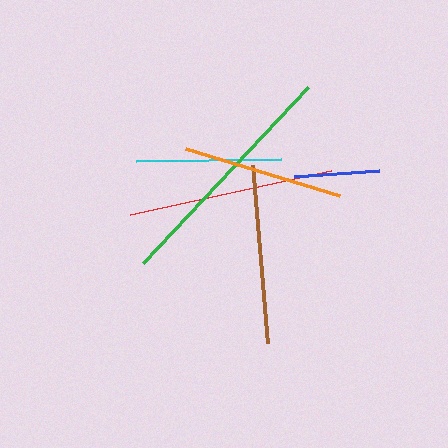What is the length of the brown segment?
The brown segment is approximately 179 pixels long.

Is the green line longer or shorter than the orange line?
The green line is longer than the orange line.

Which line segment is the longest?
The green line is the longest at approximately 241 pixels.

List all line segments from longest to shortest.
From longest to shortest: green, red, brown, orange, cyan, blue.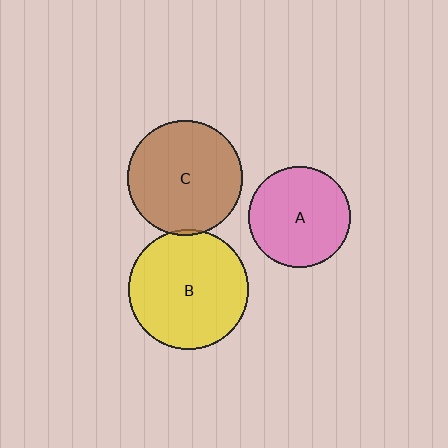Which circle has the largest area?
Circle B (yellow).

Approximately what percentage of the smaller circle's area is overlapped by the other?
Approximately 5%.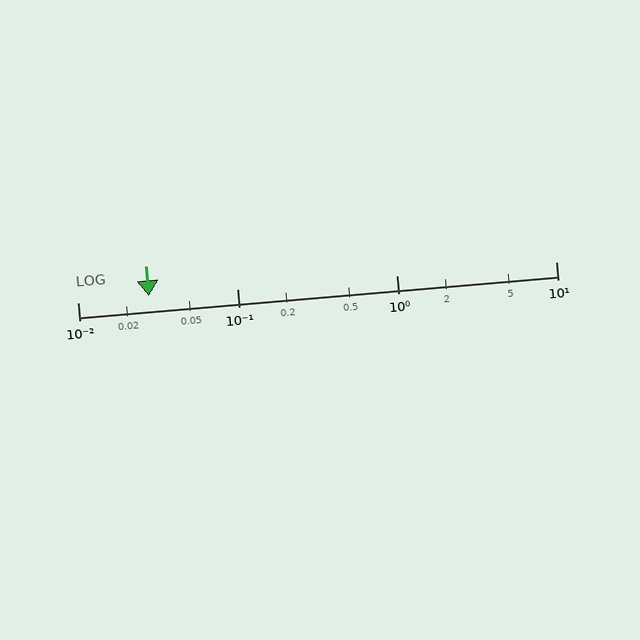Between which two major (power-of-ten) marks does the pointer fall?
The pointer is between 0.01 and 0.1.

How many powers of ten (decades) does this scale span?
The scale spans 3 decades, from 0.01 to 10.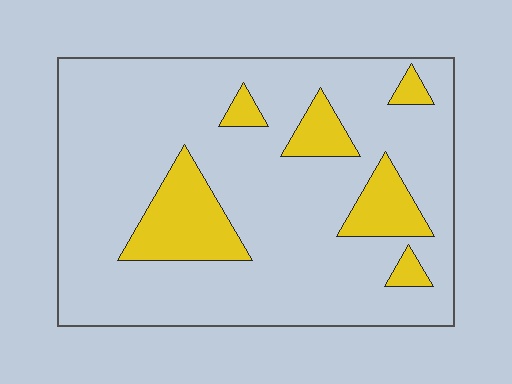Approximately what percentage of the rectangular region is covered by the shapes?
Approximately 15%.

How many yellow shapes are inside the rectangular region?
6.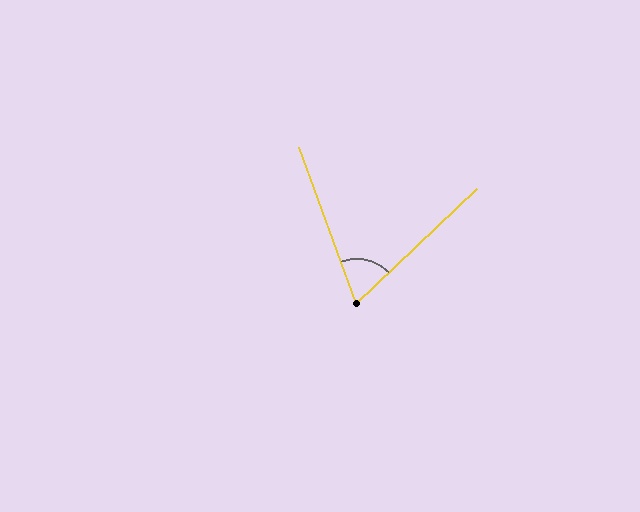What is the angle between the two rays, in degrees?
Approximately 67 degrees.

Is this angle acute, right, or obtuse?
It is acute.